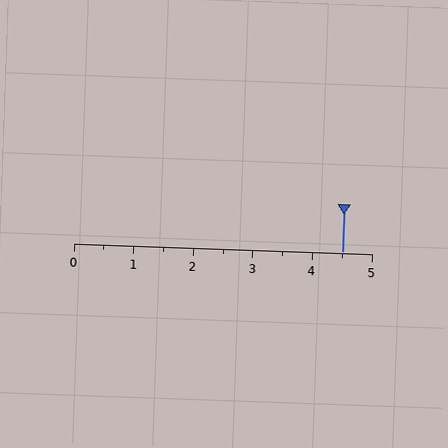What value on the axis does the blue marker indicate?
The marker indicates approximately 4.5.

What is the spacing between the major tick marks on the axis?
The major ticks are spaced 1 apart.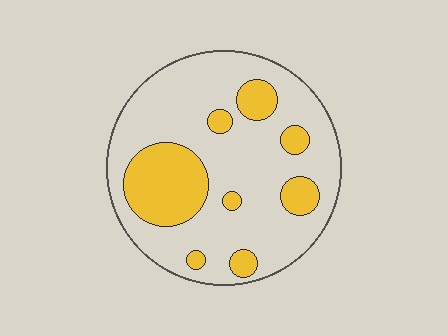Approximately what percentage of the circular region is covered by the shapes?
Approximately 25%.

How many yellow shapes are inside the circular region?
8.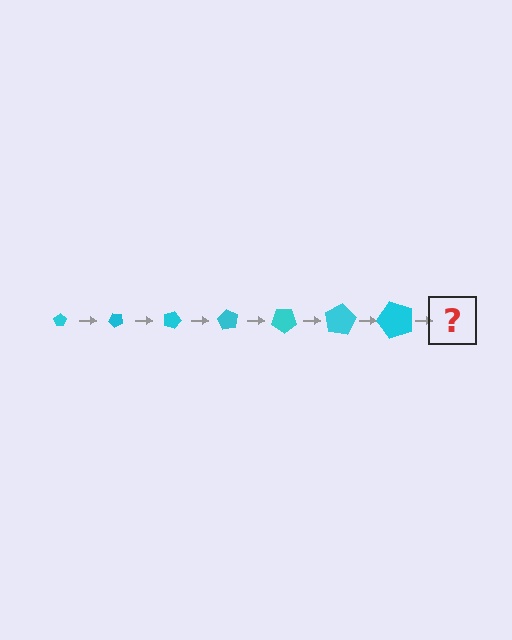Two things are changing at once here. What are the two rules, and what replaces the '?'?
The two rules are that the pentagon grows larger each step and it rotates 45 degrees each step. The '?' should be a pentagon, larger than the previous one and rotated 315 degrees from the start.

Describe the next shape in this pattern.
It should be a pentagon, larger than the previous one and rotated 315 degrees from the start.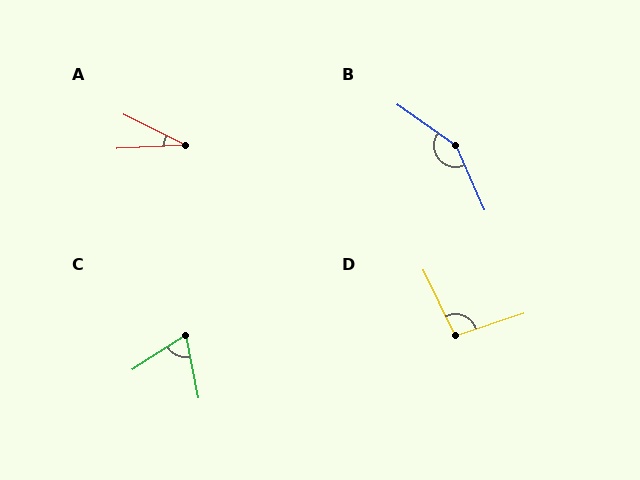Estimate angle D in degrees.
Approximately 98 degrees.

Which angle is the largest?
B, at approximately 149 degrees.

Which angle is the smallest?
A, at approximately 30 degrees.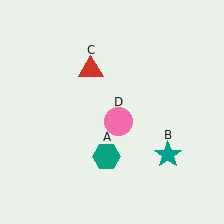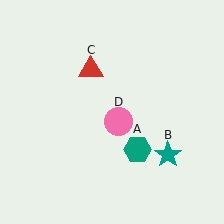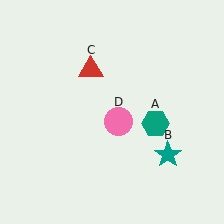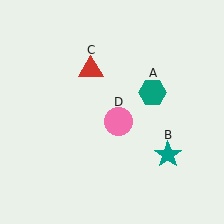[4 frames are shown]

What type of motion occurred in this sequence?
The teal hexagon (object A) rotated counterclockwise around the center of the scene.